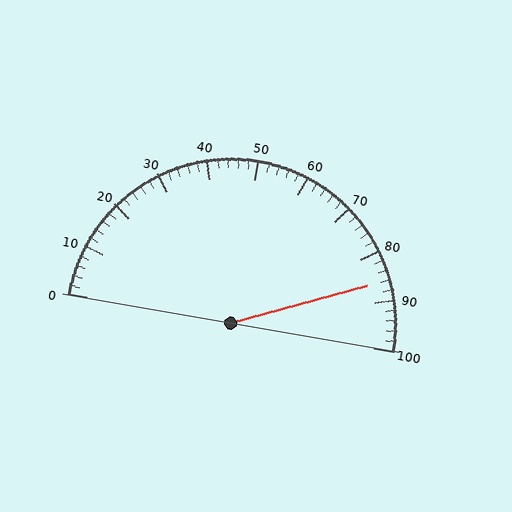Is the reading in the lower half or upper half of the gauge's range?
The reading is in the upper half of the range (0 to 100).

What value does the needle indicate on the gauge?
The needle indicates approximately 86.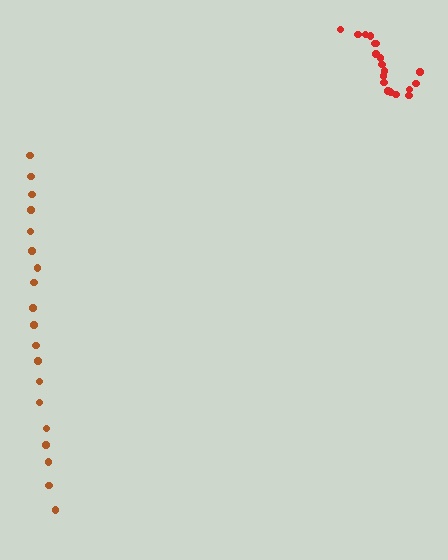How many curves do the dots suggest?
There are 2 distinct paths.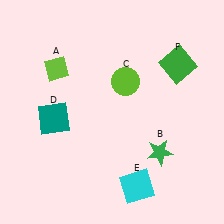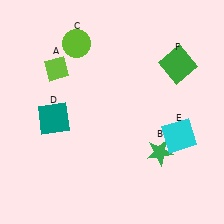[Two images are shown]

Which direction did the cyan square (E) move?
The cyan square (E) moved up.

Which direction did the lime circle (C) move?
The lime circle (C) moved left.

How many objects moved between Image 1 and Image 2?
2 objects moved between the two images.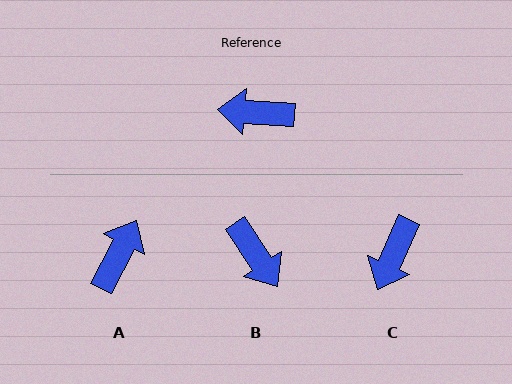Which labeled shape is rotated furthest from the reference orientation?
B, about 128 degrees away.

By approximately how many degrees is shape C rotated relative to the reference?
Approximately 71 degrees counter-clockwise.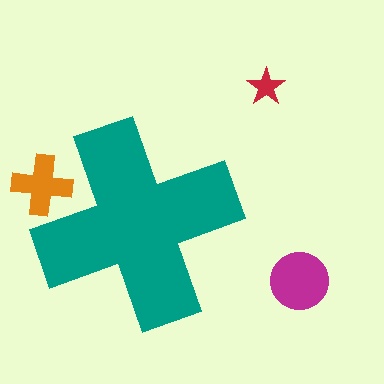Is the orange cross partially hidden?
Yes, the orange cross is partially hidden behind the teal cross.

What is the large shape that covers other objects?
A teal cross.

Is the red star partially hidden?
No, the red star is fully visible.